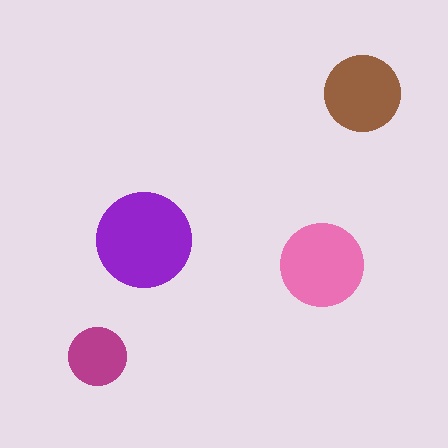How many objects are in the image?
There are 4 objects in the image.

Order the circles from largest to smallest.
the purple one, the pink one, the brown one, the magenta one.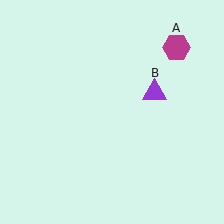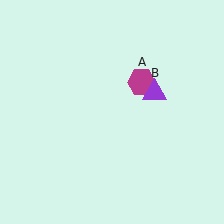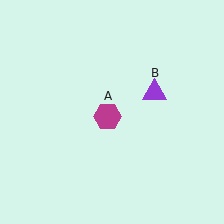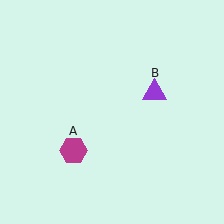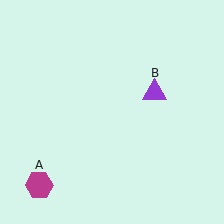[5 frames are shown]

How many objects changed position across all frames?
1 object changed position: magenta hexagon (object A).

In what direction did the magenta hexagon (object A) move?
The magenta hexagon (object A) moved down and to the left.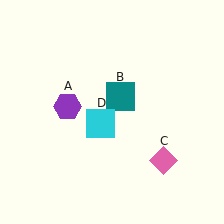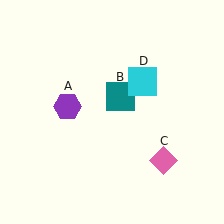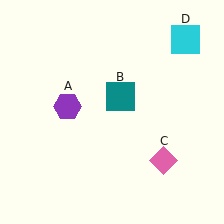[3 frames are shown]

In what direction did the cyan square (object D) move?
The cyan square (object D) moved up and to the right.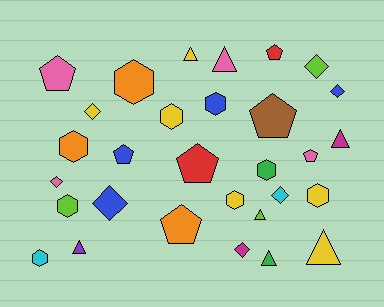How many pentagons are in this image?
There are 7 pentagons.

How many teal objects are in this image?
There are no teal objects.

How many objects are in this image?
There are 30 objects.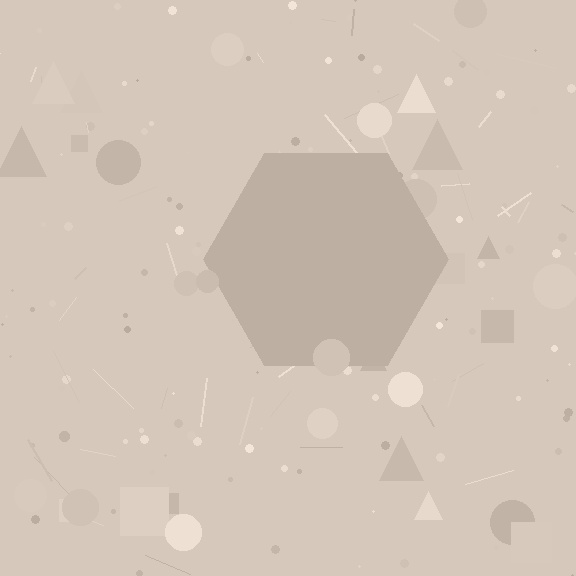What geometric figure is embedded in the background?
A hexagon is embedded in the background.